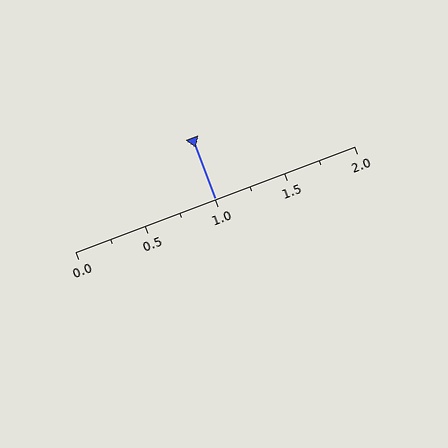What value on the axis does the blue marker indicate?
The marker indicates approximately 1.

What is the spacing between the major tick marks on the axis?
The major ticks are spaced 0.5 apart.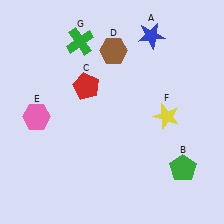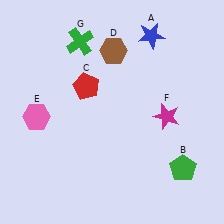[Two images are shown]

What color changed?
The star (F) changed from yellow in Image 1 to magenta in Image 2.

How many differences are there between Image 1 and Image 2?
There is 1 difference between the two images.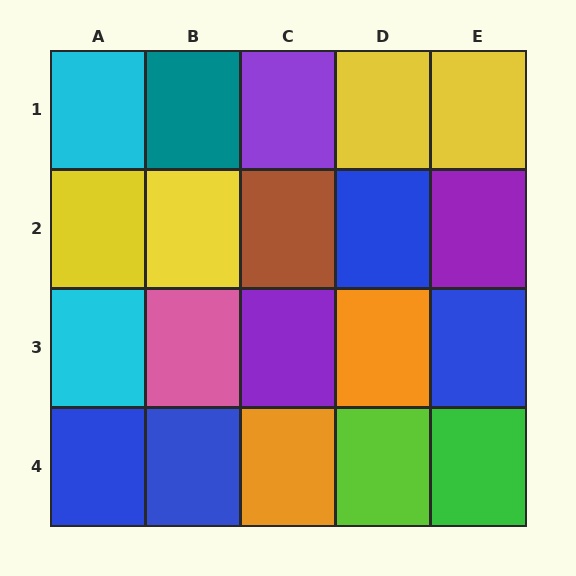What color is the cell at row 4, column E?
Green.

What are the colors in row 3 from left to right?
Cyan, pink, purple, orange, blue.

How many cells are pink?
1 cell is pink.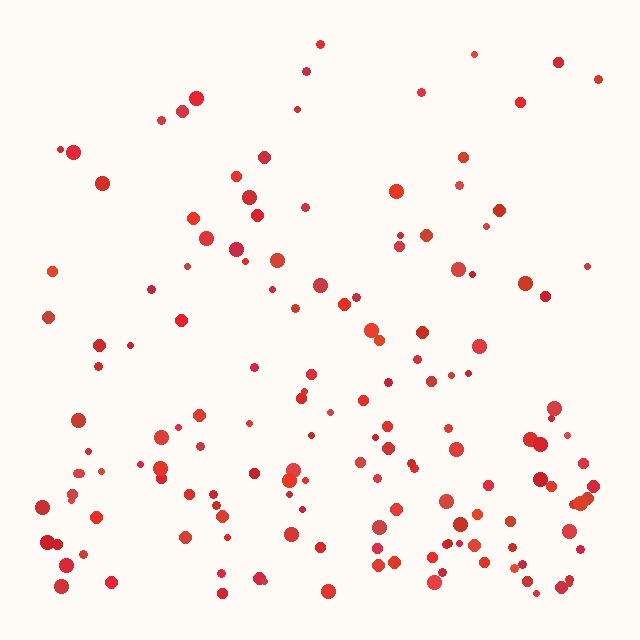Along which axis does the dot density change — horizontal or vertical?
Vertical.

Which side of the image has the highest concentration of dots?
The bottom.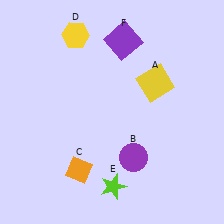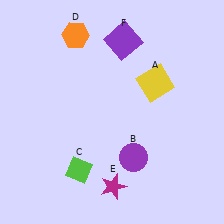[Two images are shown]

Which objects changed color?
C changed from orange to lime. D changed from yellow to orange. E changed from lime to magenta.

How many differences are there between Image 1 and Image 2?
There are 3 differences between the two images.